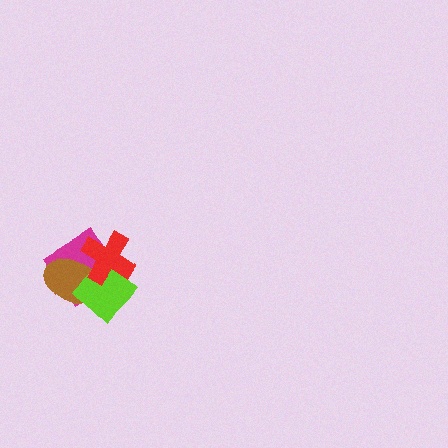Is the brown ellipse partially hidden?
Yes, it is partially covered by another shape.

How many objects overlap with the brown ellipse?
3 objects overlap with the brown ellipse.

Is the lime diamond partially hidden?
Yes, it is partially covered by another shape.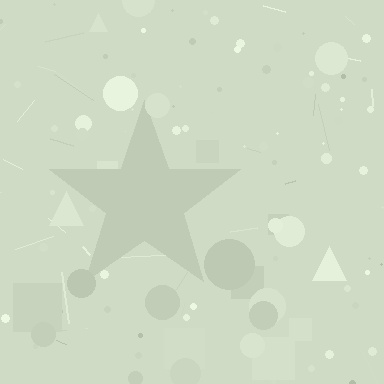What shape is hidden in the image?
A star is hidden in the image.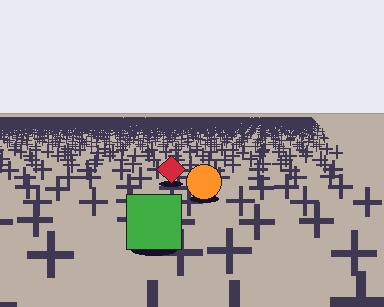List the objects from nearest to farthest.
From nearest to farthest: the green square, the orange circle, the red diamond.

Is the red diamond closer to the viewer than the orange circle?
No. The orange circle is closer — you can tell from the texture gradient: the ground texture is coarser near it.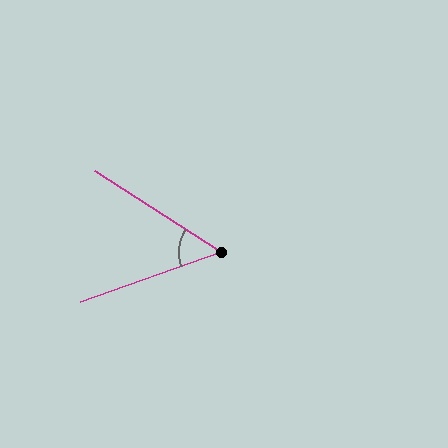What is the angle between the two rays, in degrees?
Approximately 52 degrees.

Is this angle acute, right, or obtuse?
It is acute.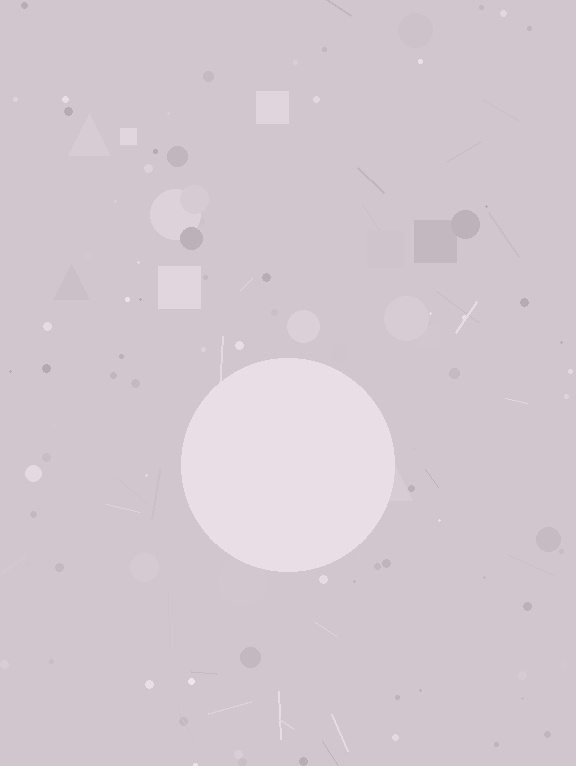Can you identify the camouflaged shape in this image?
The camouflaged shape is a circle.